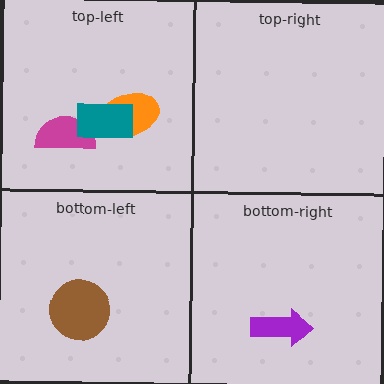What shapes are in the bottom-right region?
The purple arrow.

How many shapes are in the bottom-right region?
1.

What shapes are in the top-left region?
The orange ellipse, the magenta semicircle, the teal rectangle.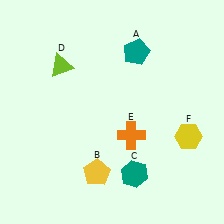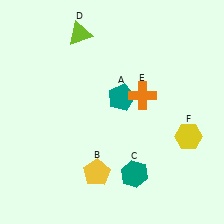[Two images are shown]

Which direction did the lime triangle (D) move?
The lime triangle (D) moved up.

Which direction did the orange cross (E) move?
The orange cross (E) moved up.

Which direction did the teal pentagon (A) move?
The teal pentagon (A) moved down.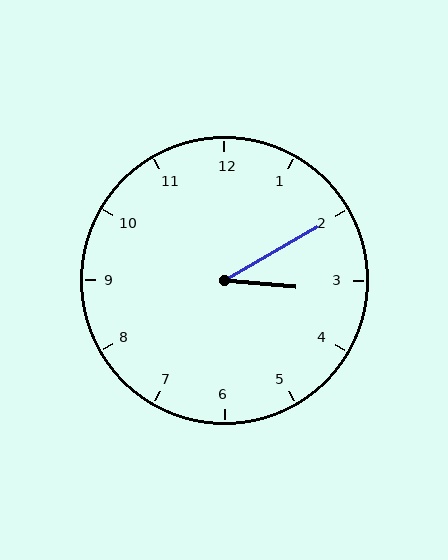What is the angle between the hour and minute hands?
Approximately 35 degrees.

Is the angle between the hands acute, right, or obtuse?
It is acute.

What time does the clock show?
3:10.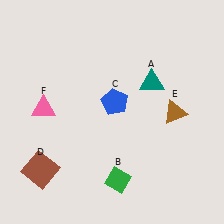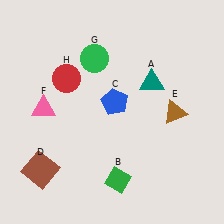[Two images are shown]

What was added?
A green circle (G), a red circle (H) were added in Image 2.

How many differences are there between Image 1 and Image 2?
There are 2 differences between the two images.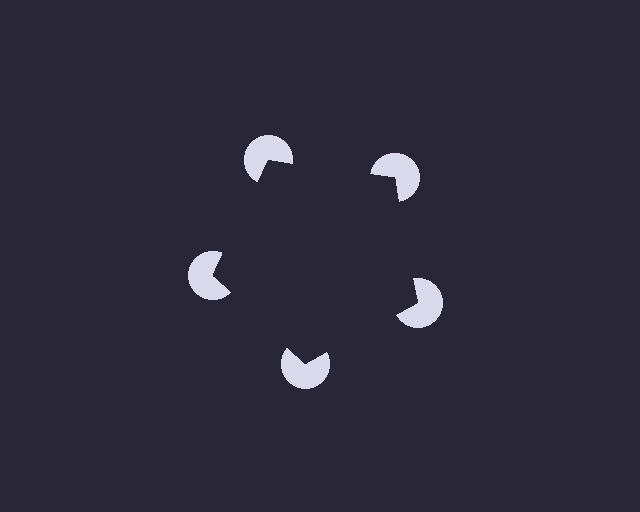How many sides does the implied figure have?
5 sides.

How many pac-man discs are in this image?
There are 5 — one at each vertex of the illusory pentagon.